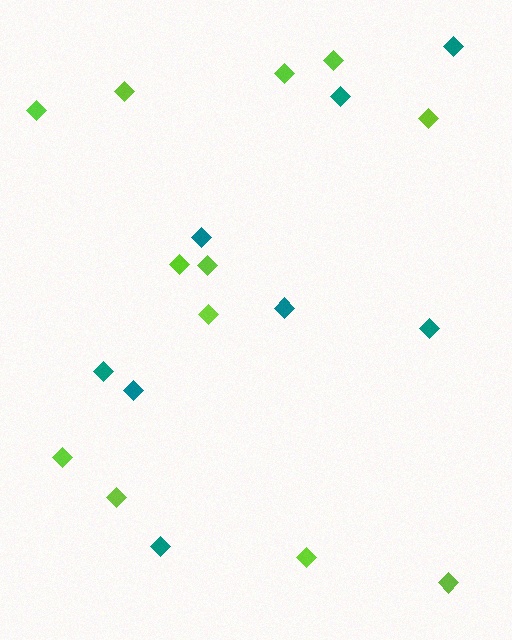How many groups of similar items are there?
There are 2 groups: one group of teal diamonds (8) and one group of lime diamonds (12).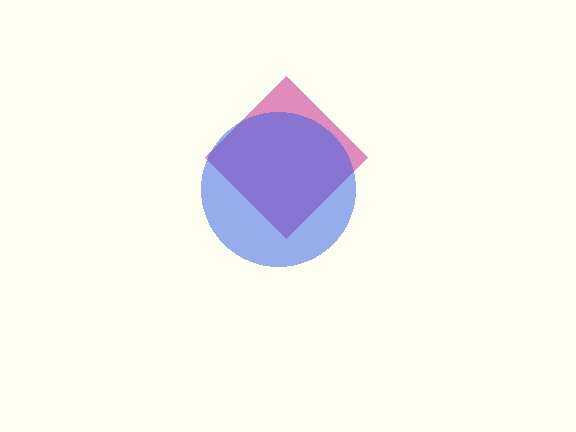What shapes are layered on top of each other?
The layered shapes are: a magenta diamond, a blue circle.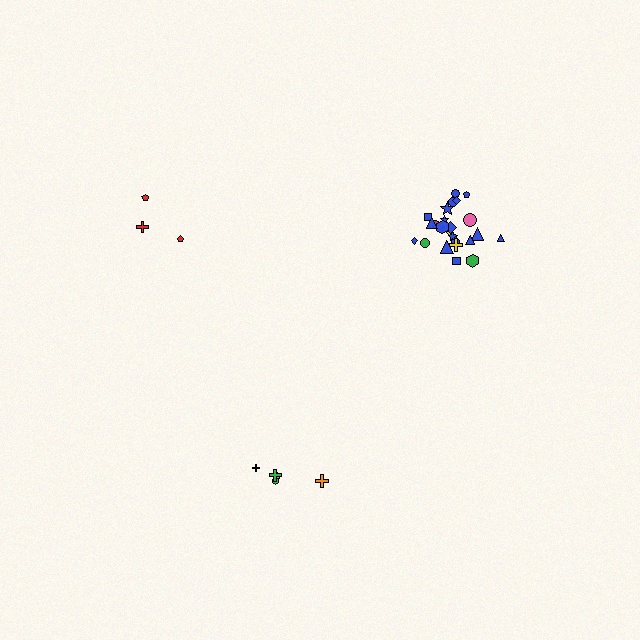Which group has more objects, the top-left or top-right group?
The top-right group.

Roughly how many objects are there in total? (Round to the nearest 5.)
Roughly 35 objects in total.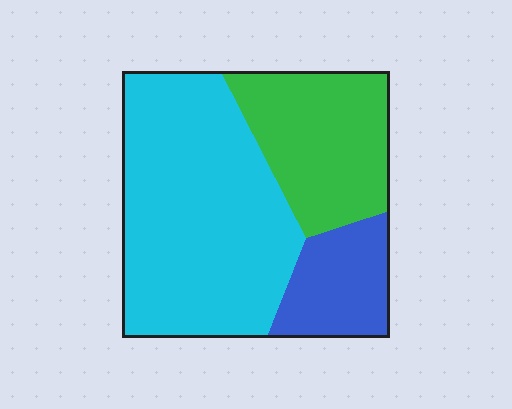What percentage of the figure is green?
Green covers roughly 30% of the figure.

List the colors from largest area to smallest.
From largest to smallest: cyan, green, blue.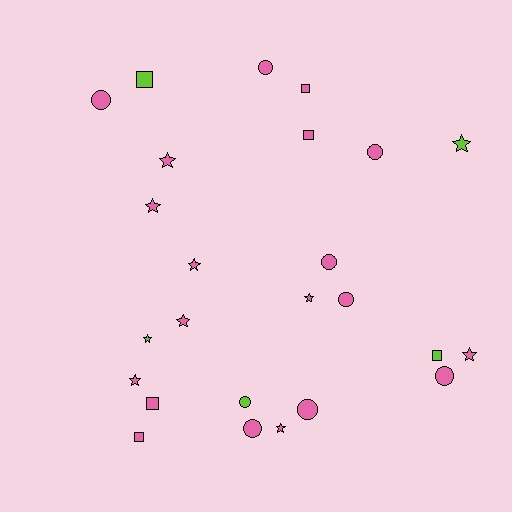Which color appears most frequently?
Pink, with 20 objects.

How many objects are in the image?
There are 25 objects.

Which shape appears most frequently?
Star, with 10 objects.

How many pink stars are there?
There are 8 pink stars.